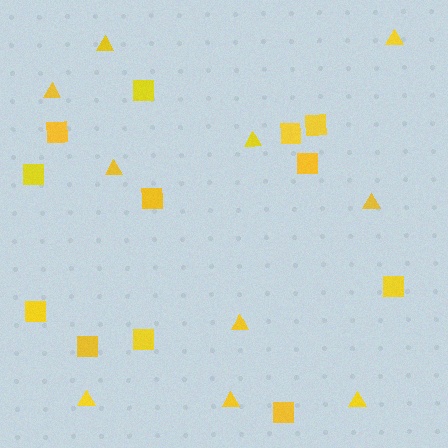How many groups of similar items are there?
There are 2 groups: one group of squares (12) and one group of triangles (10).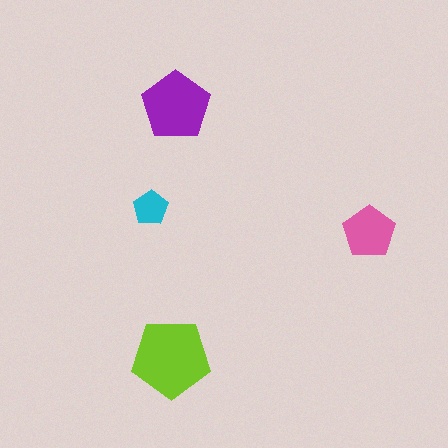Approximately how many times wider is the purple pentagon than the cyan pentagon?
About 2 times wider.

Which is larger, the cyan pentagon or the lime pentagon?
The lime one.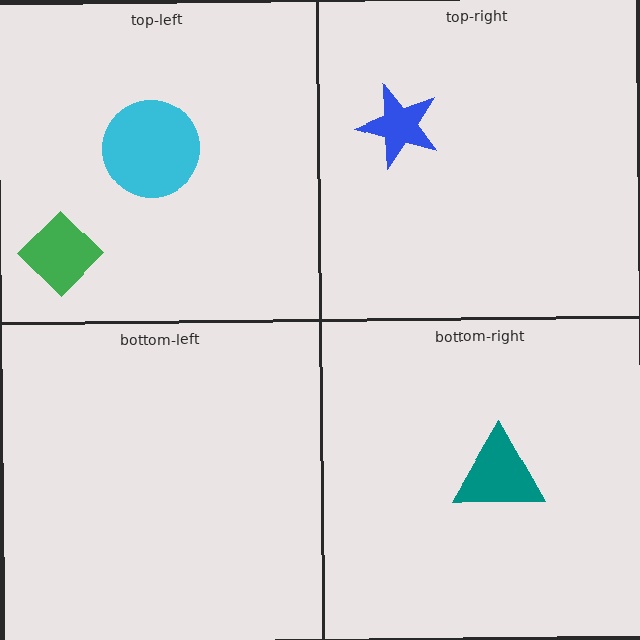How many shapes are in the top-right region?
1.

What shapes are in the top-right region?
The blue star.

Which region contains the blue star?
The top-right region.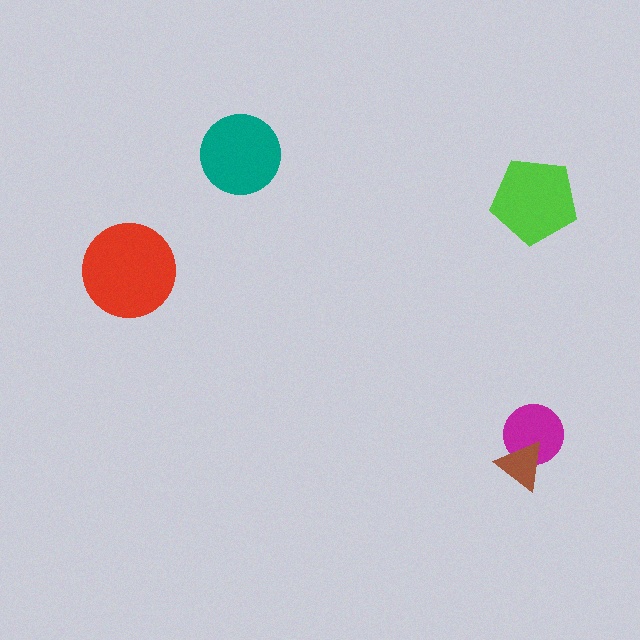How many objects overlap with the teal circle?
0 objects overlap with the teal circle.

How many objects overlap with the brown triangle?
1 object overlaps with the brown triangle.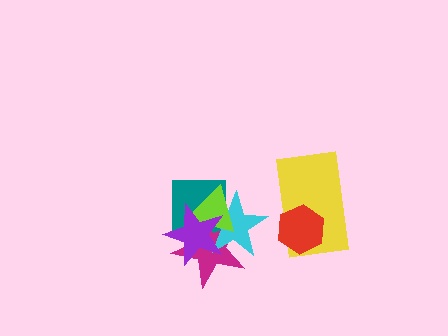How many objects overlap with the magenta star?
4 objects overlap with the magenta star.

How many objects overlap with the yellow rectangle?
1 object overlaps with the yellow rectangle.